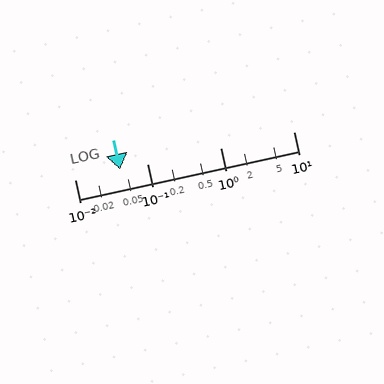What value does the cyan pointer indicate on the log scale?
The pointer indicates approximately 0.042.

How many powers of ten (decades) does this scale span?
The scale spans 3 decades, from 0.01 to 10.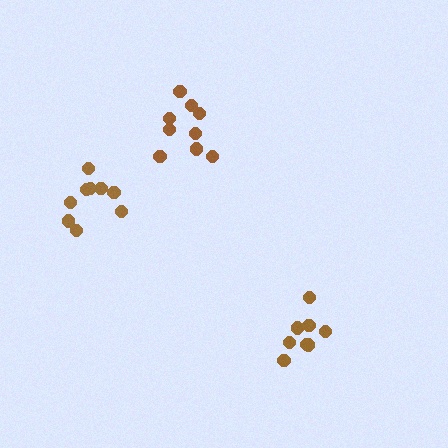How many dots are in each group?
Group 1: 9 dots, Group 2: 8 dots, Group 3: 9 dots (26 total).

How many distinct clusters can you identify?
There are 3 distinct clusters.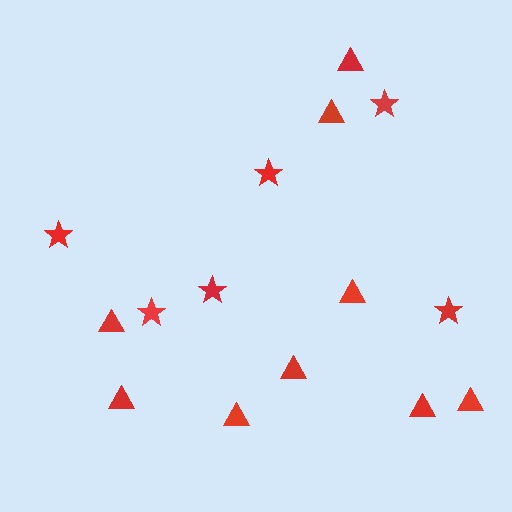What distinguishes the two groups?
There are 2 groups: one group of stars (6) and one group of triangles (9).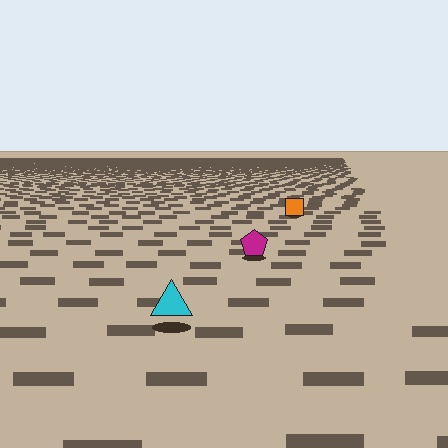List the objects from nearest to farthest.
From nearest to farthest: the cyan triangle, the magenta pentagon, the orange square.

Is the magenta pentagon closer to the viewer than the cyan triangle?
No. The cyan triangle is closer — you can tell from the texture gradient: the ground texture is coarser near it.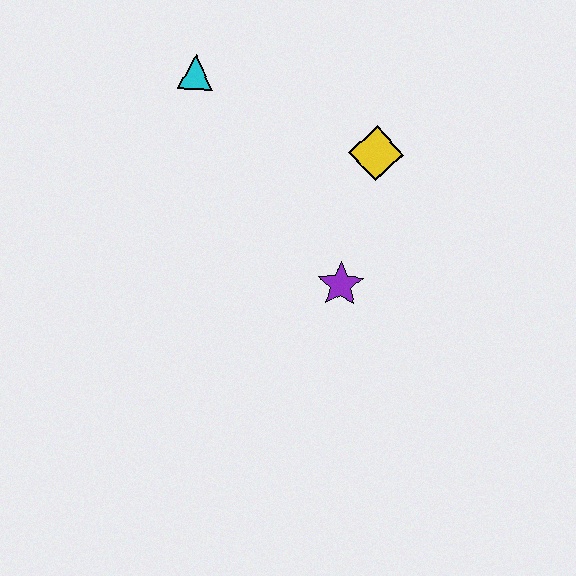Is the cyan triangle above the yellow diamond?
Yes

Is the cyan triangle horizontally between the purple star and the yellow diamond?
No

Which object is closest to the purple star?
The yellow diamond is closest to the purple star.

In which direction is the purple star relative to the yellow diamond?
The purple star is below the yellow diamond.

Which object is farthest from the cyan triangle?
The purple star is farthest from the cyan triangle.